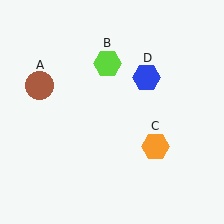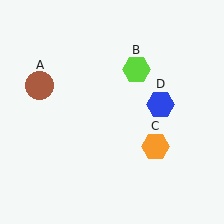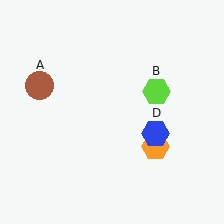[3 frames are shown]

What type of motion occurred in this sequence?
The lime hexagon (object B), blue hexagon (object D) rotated clockwise around the center of the scene.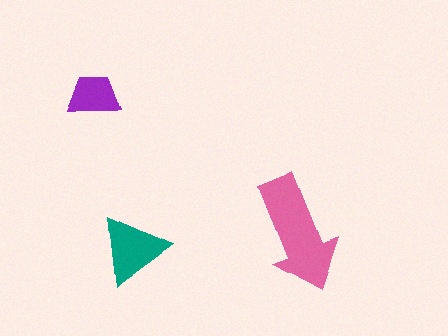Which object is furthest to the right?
The pink arrow is rightmost.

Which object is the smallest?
The purple trapezoid.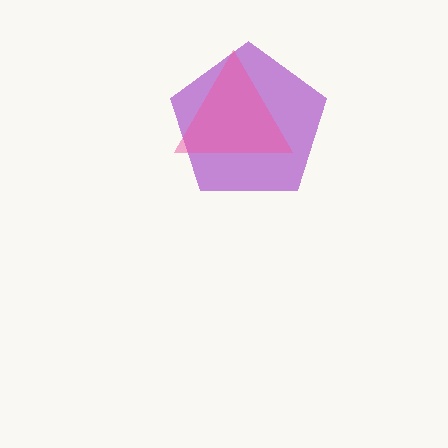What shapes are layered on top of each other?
The layered shapes are: a purple pentagon, a pink triangle.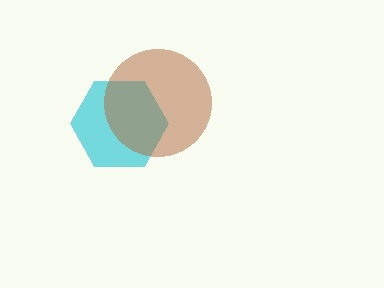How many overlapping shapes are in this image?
There are 2 overlapping shapes in the image.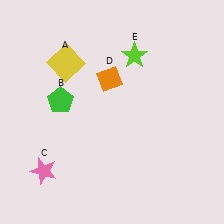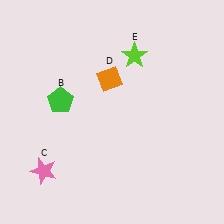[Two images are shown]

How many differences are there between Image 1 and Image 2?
There is 1 difference between the two images.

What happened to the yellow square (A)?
The yellow square (A) was removed in Image 2. It was in the top-left area of Image 1.